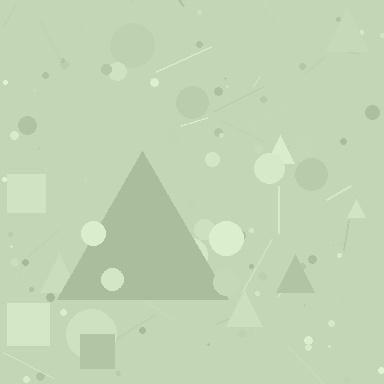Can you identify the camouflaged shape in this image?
The camouflaged shape is a triangle.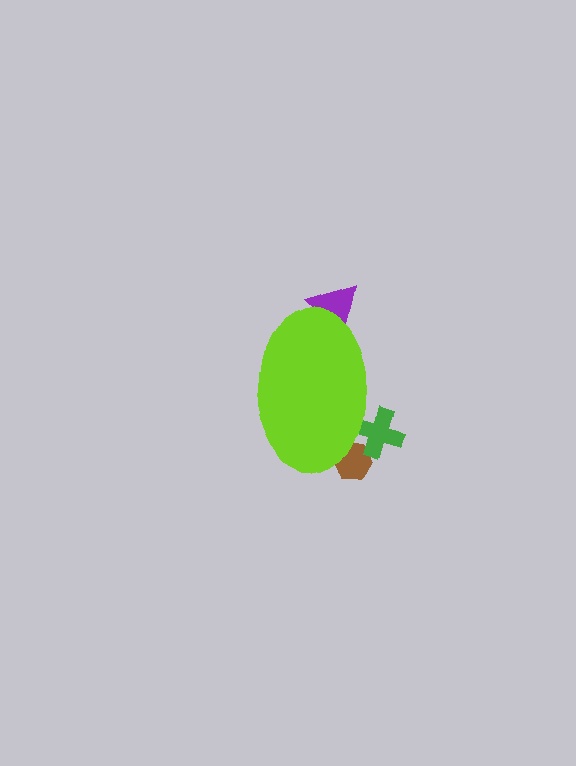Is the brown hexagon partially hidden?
Yes, the brown hexagon is partially hidden behind the lime ellipse.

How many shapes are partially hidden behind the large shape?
3 shapes are partially hidden.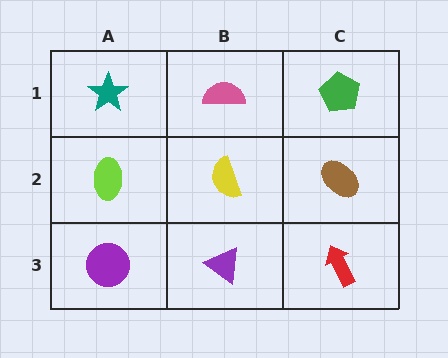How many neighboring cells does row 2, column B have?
4.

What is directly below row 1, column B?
A yellow semicircle.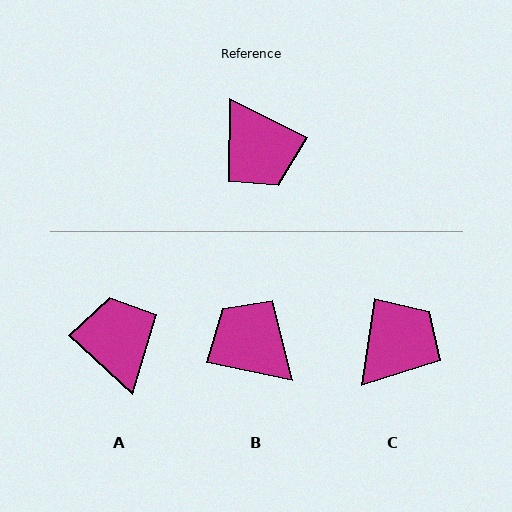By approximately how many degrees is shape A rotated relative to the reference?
Approximately 164 degrees counter-clockwise.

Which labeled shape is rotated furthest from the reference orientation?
B, about 165 degrees away.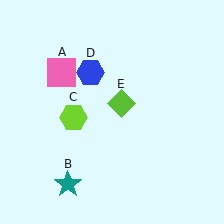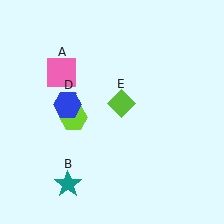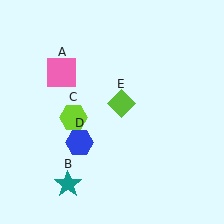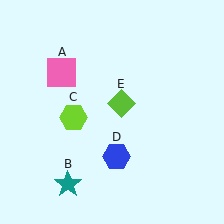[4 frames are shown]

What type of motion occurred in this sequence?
The blue hexagon (object D) rotated counterclockwise around the center of the scene.